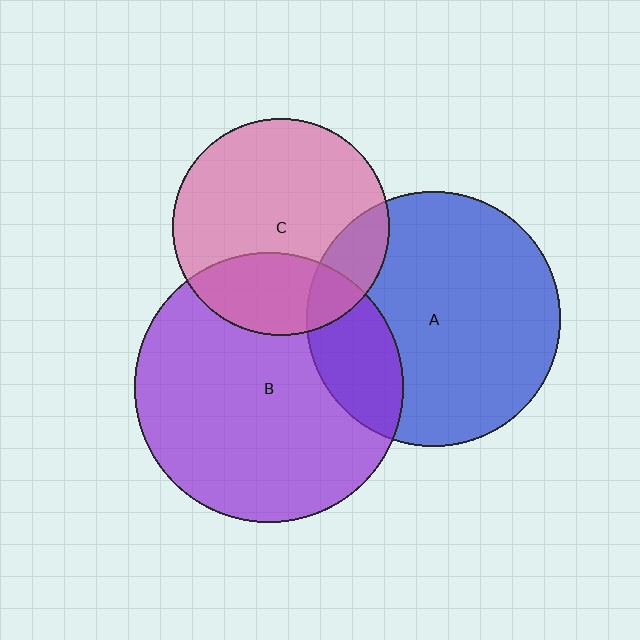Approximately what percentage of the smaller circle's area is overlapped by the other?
Approximately 30%.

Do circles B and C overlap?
Yes.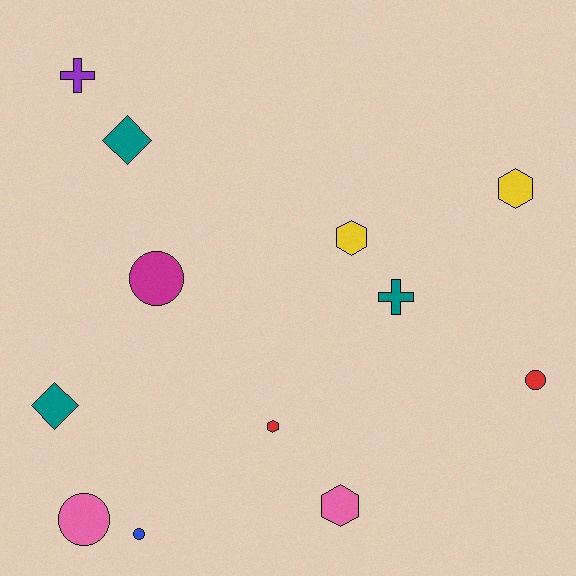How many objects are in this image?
There are 12 objects.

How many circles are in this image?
There are 4 circles.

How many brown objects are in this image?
There are no brown objects.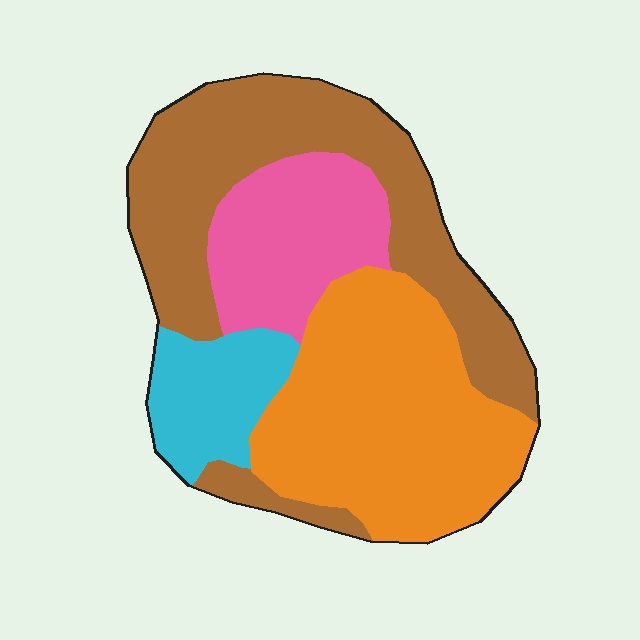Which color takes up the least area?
Cyan, at roughly 10%.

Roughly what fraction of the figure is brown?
Brown takes up between a third and a half of the figure.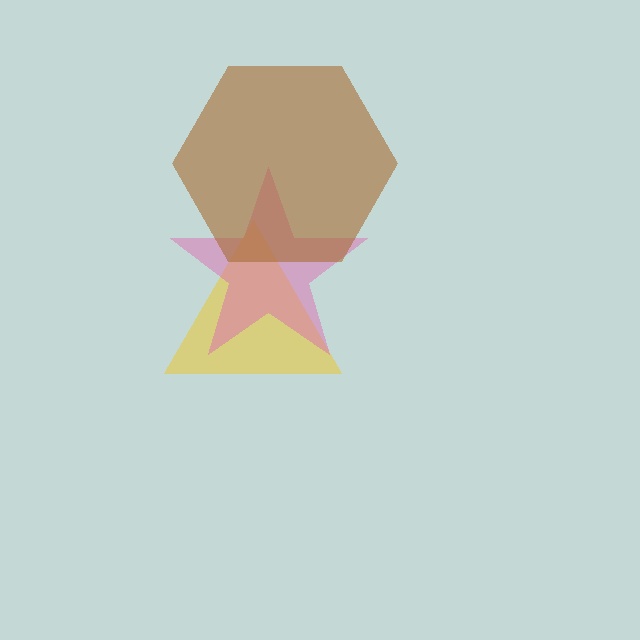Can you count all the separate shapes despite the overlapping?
Yes, there are 3 separate shapes.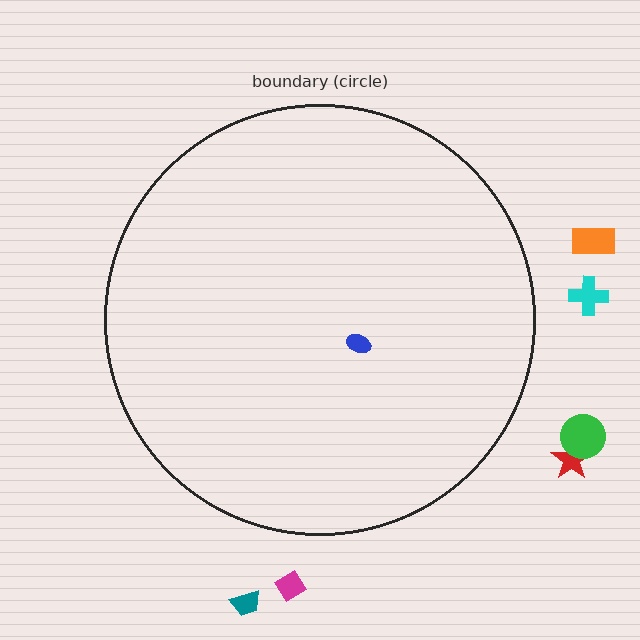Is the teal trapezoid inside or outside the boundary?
Outside.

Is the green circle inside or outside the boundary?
Outside.